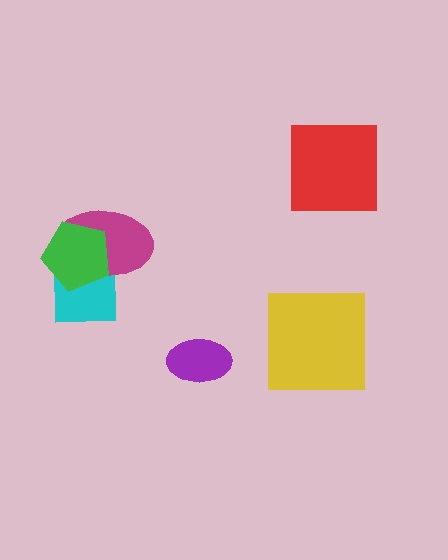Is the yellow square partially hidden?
No, no other shape covers it.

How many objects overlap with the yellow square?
0 objects overlap with the yellow square.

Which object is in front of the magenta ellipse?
The green pentagon is in front of the magenta ellipse.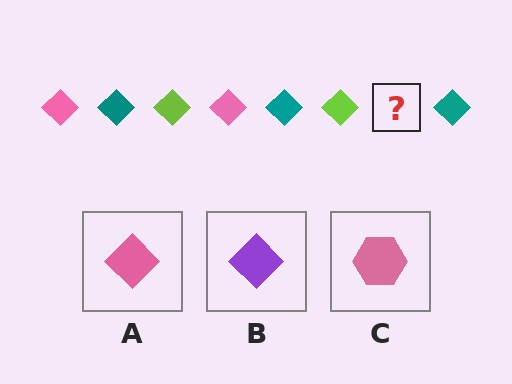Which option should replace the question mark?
Option A.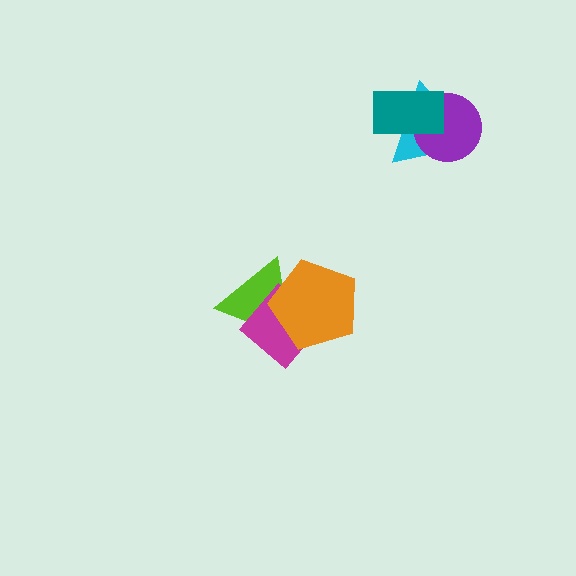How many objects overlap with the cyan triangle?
2 objects overlap with the cyan triangle.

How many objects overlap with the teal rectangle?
2 objects overlap with the teal rectangle.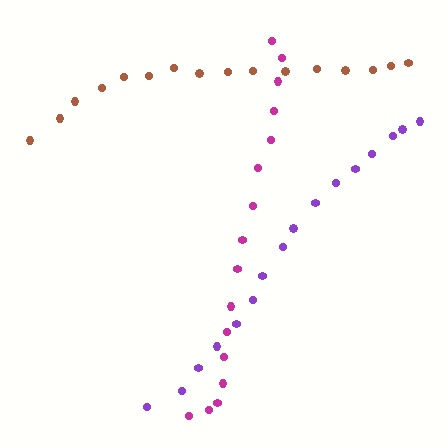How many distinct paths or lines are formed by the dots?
There are 3 distinct paths.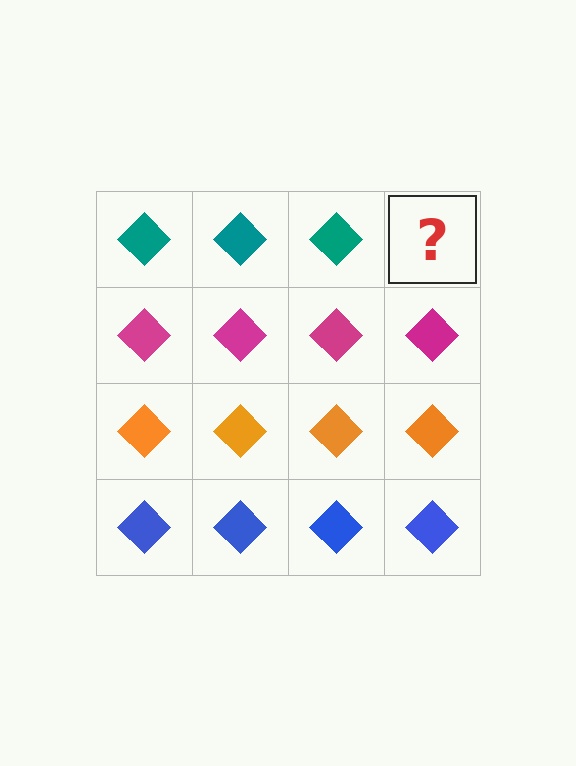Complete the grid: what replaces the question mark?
The question mark should be replaced with a teal diamond.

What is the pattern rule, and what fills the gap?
The rule is that each row has a consistent color. The gap should be filled with a teal diamond.